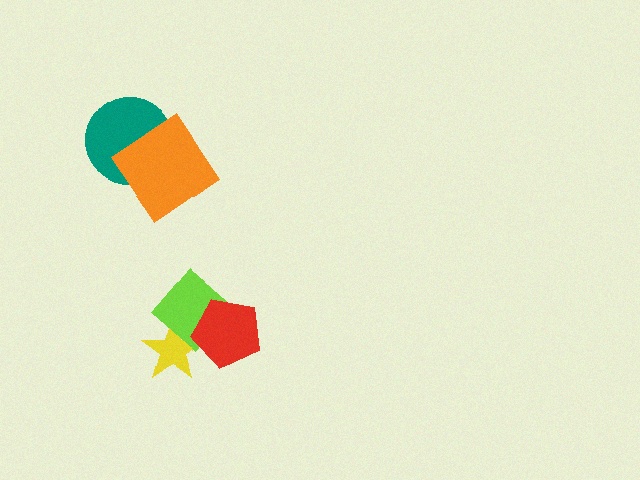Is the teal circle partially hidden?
Yes, it is partially covered by another shape.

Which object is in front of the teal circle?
The orange diamond is in front of the teal circle.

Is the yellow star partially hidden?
Yes, it is partially covered by another shape.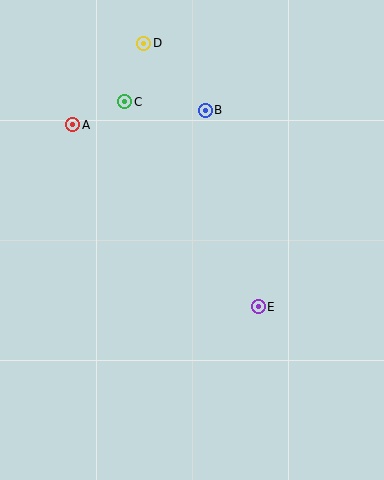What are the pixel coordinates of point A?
Point A is at (73, 125).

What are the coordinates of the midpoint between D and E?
The midpoint between D and E is at (201, 175).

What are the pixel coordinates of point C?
Point C is at (125, 102).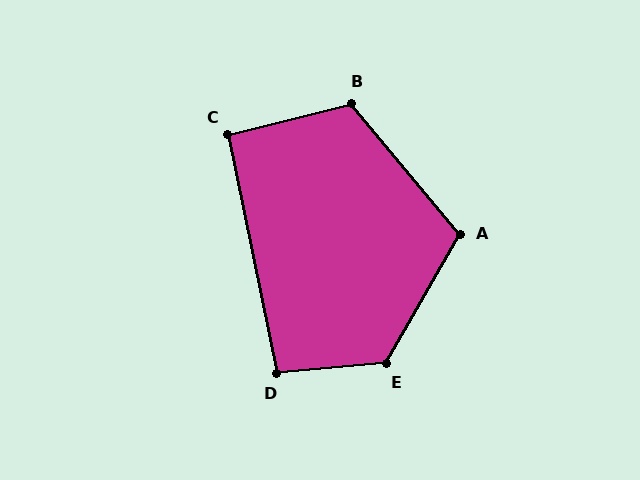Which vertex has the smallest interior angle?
C, at approximately 93 degrees.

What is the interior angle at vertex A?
Approximately 111 degrees (obtuse).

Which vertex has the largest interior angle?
E, at approximately 125 degrees.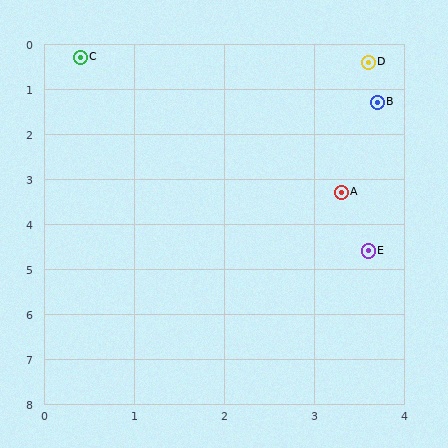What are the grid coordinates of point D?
Point D is at approximately (3.6, 0.4).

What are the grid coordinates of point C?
Point C is at approximately (0.4, 0.3).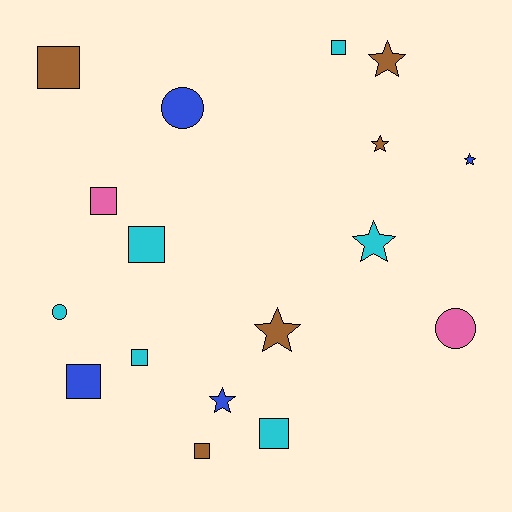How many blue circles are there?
There is 1 blue circle.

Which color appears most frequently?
Cyan, with 6 objects.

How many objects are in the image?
There are 17 objects.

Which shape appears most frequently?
Square, with 8 objects.